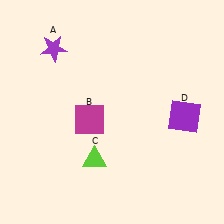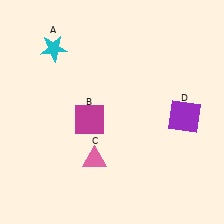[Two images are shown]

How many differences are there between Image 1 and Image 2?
There are 2 differences between the two images.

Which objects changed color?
A changed from purple to cyan. C changed from lime to pink.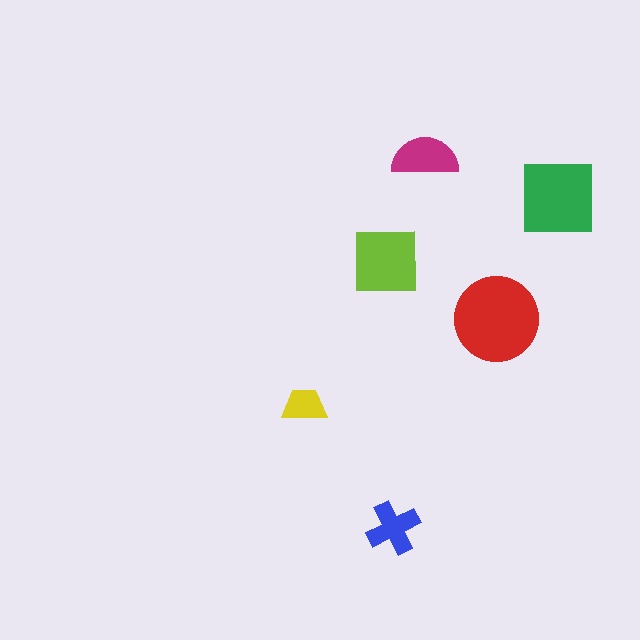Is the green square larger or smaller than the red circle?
Smaller.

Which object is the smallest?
The yellow trapezoid.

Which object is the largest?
The red circle.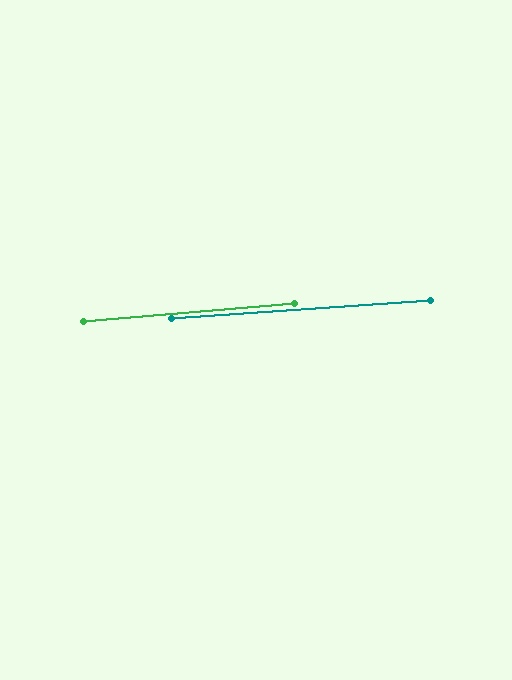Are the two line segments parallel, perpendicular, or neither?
Parallel — their directions differ by only 0.8°.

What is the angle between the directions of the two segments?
Approximately 1 degree.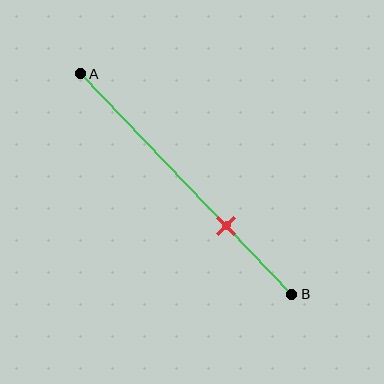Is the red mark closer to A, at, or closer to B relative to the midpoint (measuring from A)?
The red mark is closer to point B than the midpoint of segment AB.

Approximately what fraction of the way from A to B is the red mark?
The red mark is approximately 70% of the way from A to B.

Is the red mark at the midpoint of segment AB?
No, the mark is at about 70% from A, not at the 50% midpoint.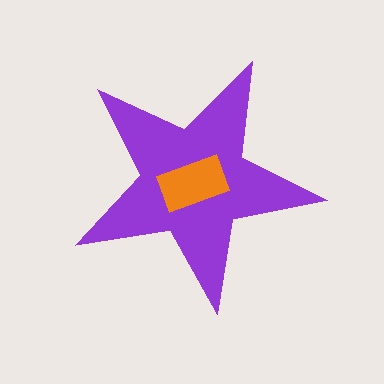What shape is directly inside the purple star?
The orange rectangle.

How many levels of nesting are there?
2.